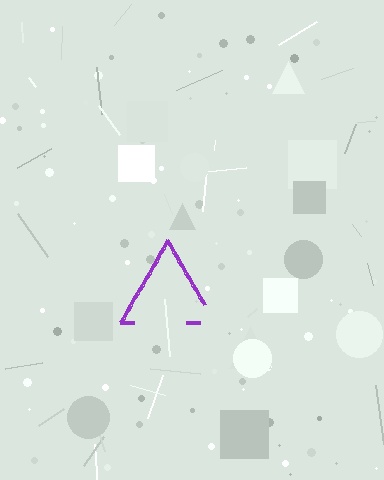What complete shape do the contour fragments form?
The contour fragments form a triangle.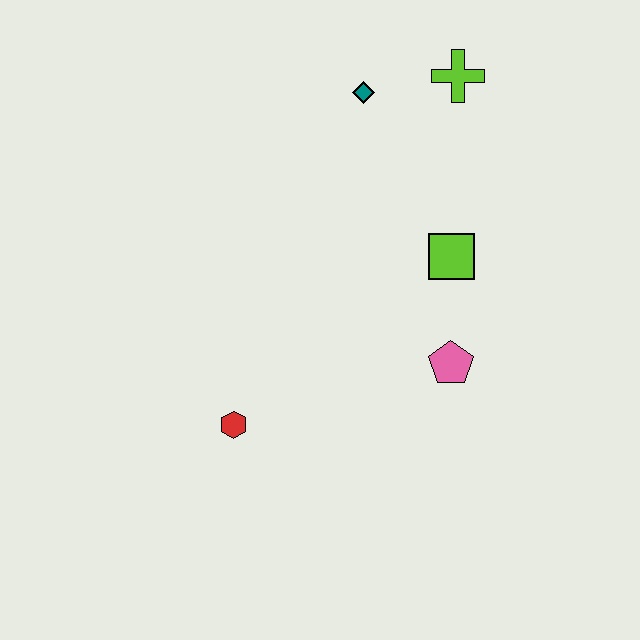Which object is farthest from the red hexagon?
The lime cross is farthest from the red hexagon.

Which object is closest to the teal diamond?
The lime cross is closest to the teal diamond.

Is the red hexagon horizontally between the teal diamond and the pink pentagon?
No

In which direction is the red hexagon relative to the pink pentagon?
The red hexagon is to the left of the pink pentagon.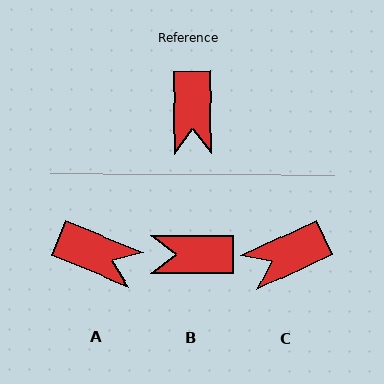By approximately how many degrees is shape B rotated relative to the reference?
Approximately 91 degrees clockwise.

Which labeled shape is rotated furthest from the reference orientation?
B, about 91 degrees away.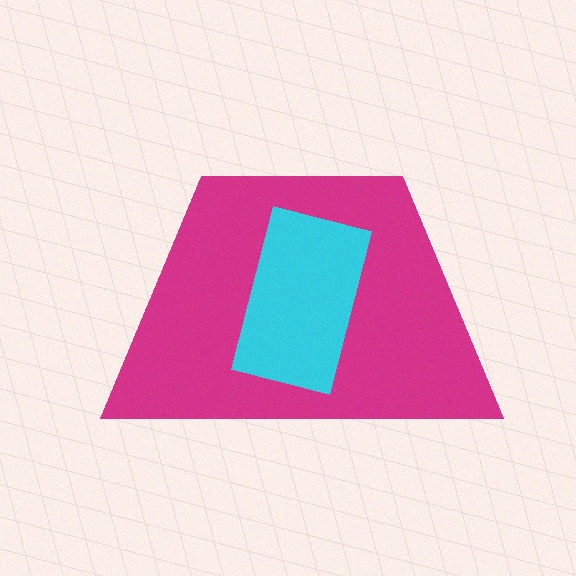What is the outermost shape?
The magenta trapezoid.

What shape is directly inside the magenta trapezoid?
The cyan rectangle.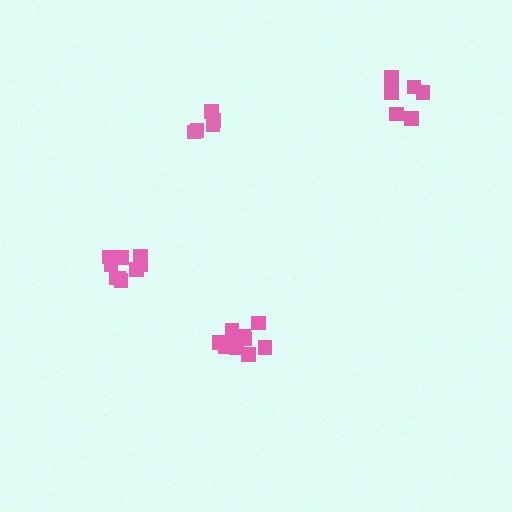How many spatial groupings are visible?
There are 4 spatial groupings.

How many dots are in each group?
Group 1: 6 dots, Group 2: 9 dots, Group 3: 6 dots, Group 4: 11 dots (32 total).